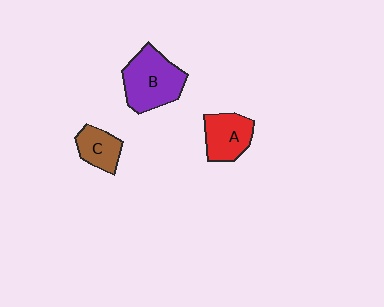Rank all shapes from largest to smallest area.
From largest to smallest: B (purple), A (red), C (brown).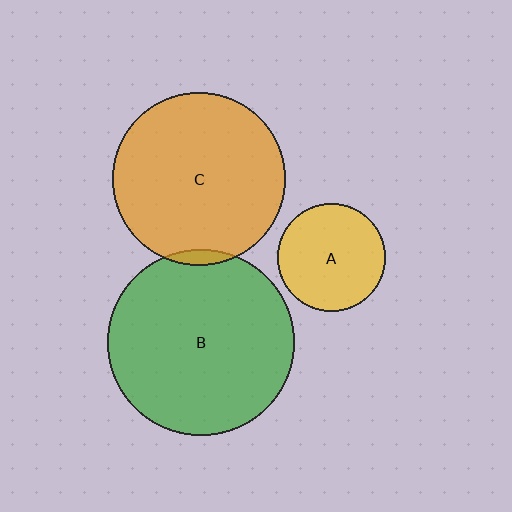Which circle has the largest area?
Circle B (green).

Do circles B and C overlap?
Yes.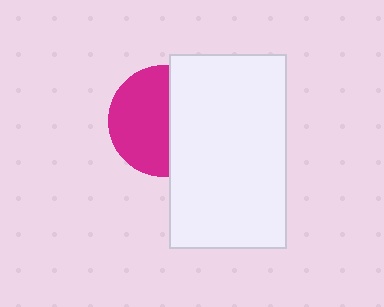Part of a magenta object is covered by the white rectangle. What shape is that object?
It is a circle.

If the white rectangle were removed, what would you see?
You would see the complete magenta circle.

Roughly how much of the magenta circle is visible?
About half of it is visible (roughly 56%).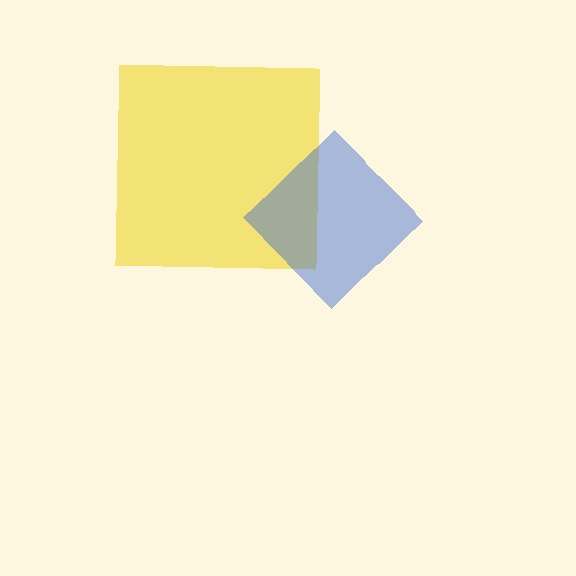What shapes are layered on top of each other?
The layered shapes are: a yellow square, a blue diamond.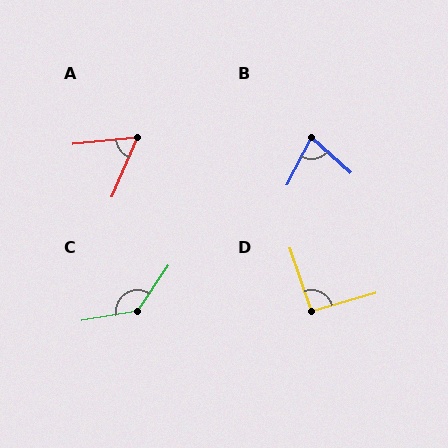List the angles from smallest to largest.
A (61°), B (75°), D (92°), C (134°).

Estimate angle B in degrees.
Approximately 75 degrees.